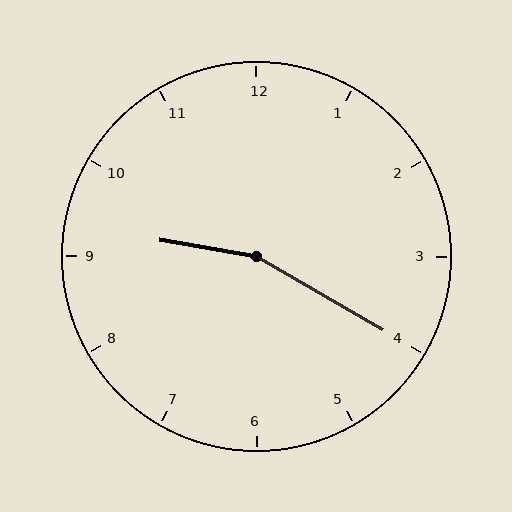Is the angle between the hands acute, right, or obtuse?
It is obtuse.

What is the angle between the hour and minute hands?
Approximately 160 degrees.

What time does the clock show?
9:20.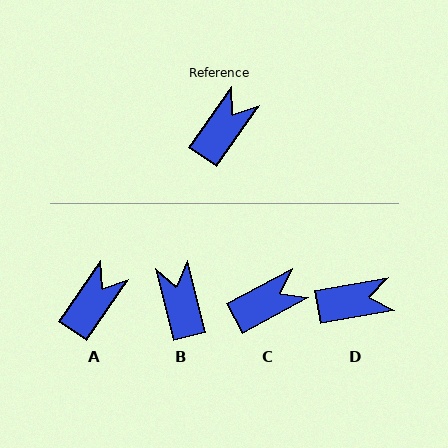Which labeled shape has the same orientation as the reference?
A.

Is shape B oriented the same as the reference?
No, it is off by about 49 degrees.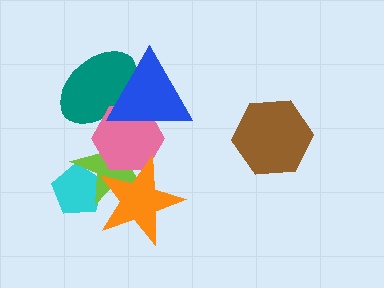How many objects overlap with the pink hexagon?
4 objects overlap with the pink hexagon.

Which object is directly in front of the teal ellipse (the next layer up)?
The lime star is directly in front of the teal ellipse.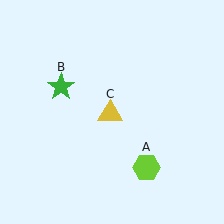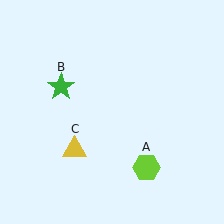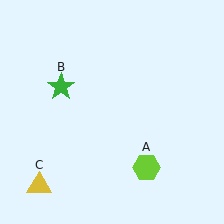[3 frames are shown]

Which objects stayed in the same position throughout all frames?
Lime hexagon (object A) and green star (object B) remained stationary.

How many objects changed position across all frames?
1 object changed position: yellow triangle (object C).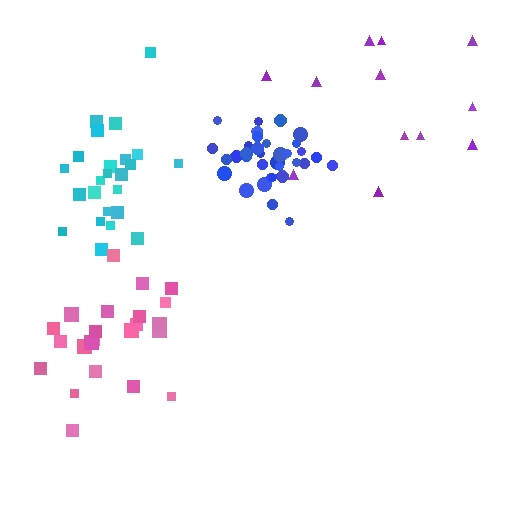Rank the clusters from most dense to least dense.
blue, cyan, pink, purple.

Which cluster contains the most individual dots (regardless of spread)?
Blue (35).